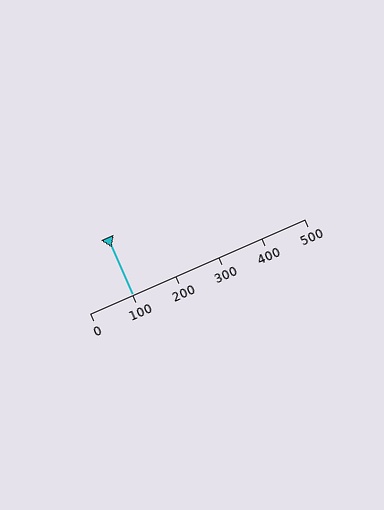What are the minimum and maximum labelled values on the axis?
The axis runs from 0 to 500.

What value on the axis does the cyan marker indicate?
The marker indicates approximately 100.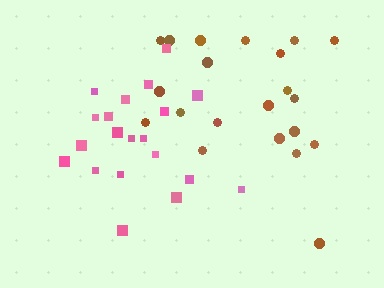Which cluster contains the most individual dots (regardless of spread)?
Brown (21).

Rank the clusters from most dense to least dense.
pink, brown.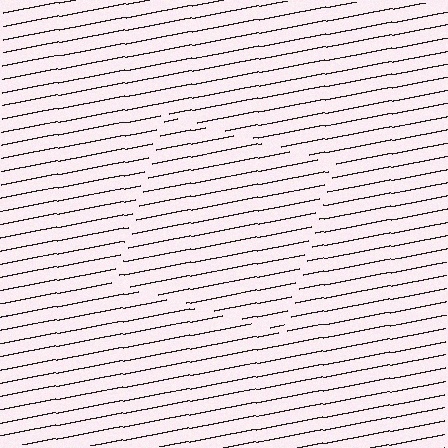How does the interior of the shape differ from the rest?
The interior of the shape contains the same grating, shifted by half a period — the contour is defined by the phase discontinuity where line-ends from the inner and outer gratings abut.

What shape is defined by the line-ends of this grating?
An illusory square. The interior of the shape contains the same grating, shifted by half a period — the contour is defined by the phase discontinuity where line-ends from the inner and outer gratings abut.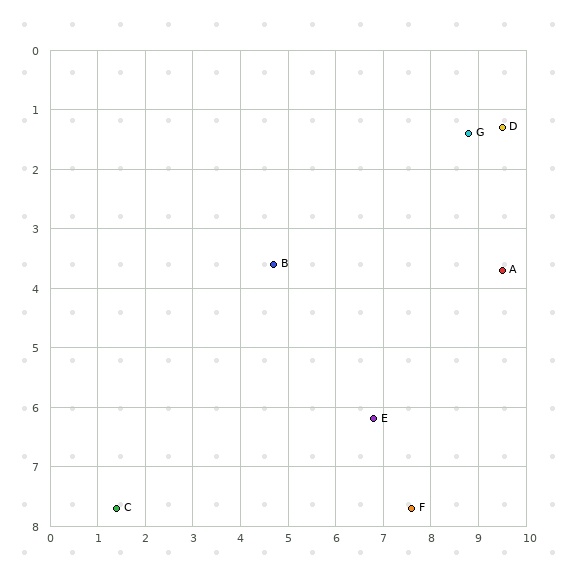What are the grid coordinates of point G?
Point G is at approximately (8.8, 1.4).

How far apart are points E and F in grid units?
Points E and F are about 1.7 grid units apart.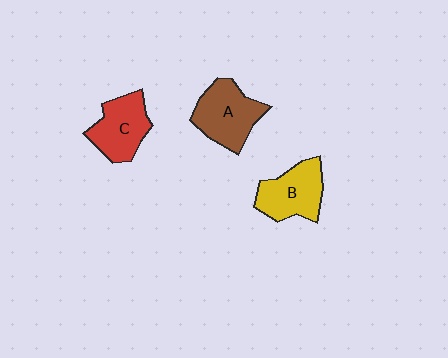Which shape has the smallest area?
Shape C (red).